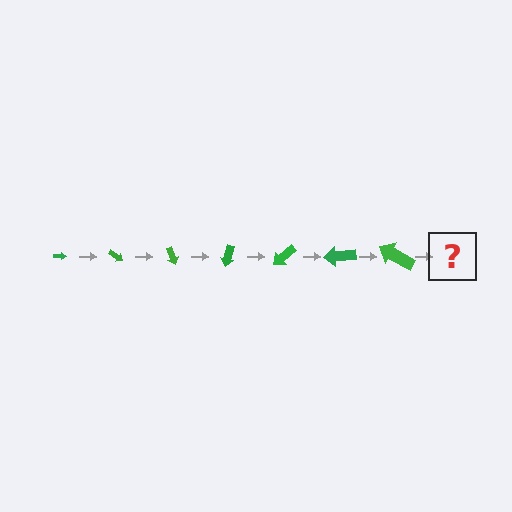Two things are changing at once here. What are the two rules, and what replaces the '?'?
The two rules are that the arrow grows larger each step and it rotates 35 degrees each step. The '?' should be an arrow, larger than the previous one and rotated 245 degrees from the start.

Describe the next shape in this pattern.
It should be an arrow, larger than the previous one and rotated 245 degrees from the start.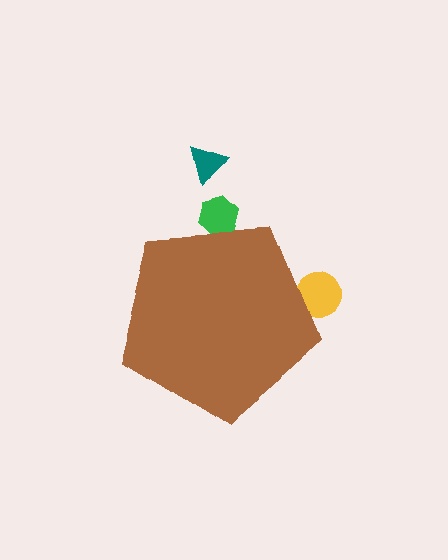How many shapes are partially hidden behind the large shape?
2 shapes are partially hidden.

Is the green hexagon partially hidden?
Yes, the green hexagon is partially hidden behind the brown pentagon.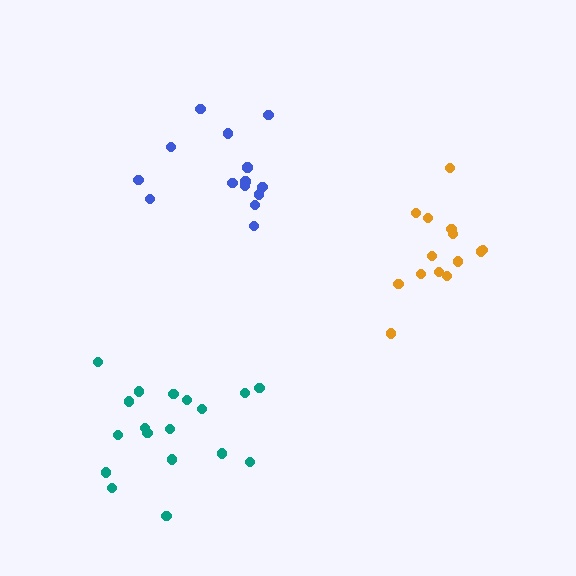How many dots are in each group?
Group 1: 14 dots, Group 2: 14 dots, Group 3: 18 dots (46 total).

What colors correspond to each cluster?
The clusters are colored: orange, blue, teal.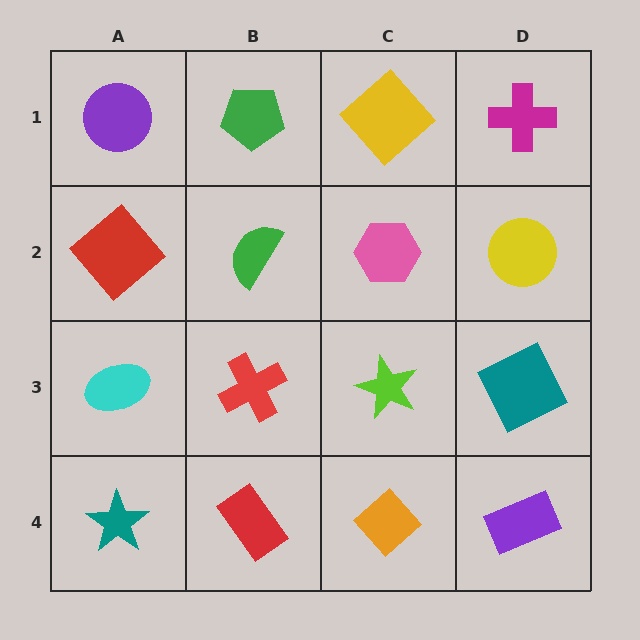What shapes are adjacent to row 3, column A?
A red diamond (row 2, column A), a teal star (row 4, column A), a red cross (row 3, column B).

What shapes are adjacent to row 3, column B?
A green semicircle (row 2, column B), a red rectangle (row 4, column B), a cyan ellipse (row 3, column A), a lime star (row 3, column C).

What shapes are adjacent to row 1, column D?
A yellow circle (row 2, column D), a yellow diamond (row 1, column C).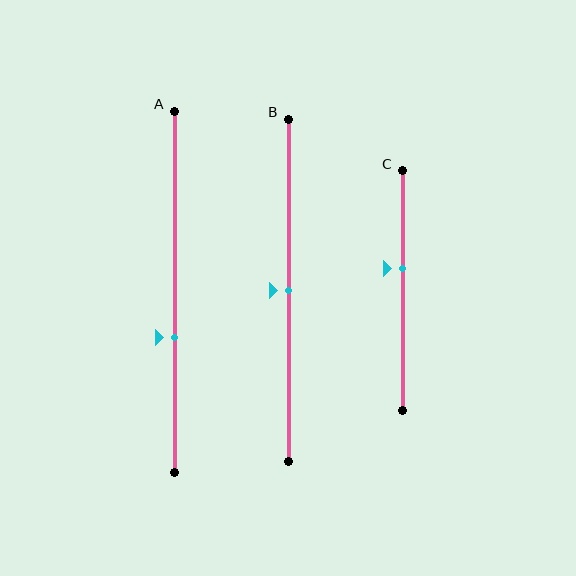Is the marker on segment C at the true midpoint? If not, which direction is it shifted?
No, the marker on segment C is shifted upward by about 9% of the segment length.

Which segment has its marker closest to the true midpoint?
Segment B has its marker closest to the true midpoint.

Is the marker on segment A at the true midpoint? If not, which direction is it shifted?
No, the marker on segment A is shifted downward by about 13% of the segment length.